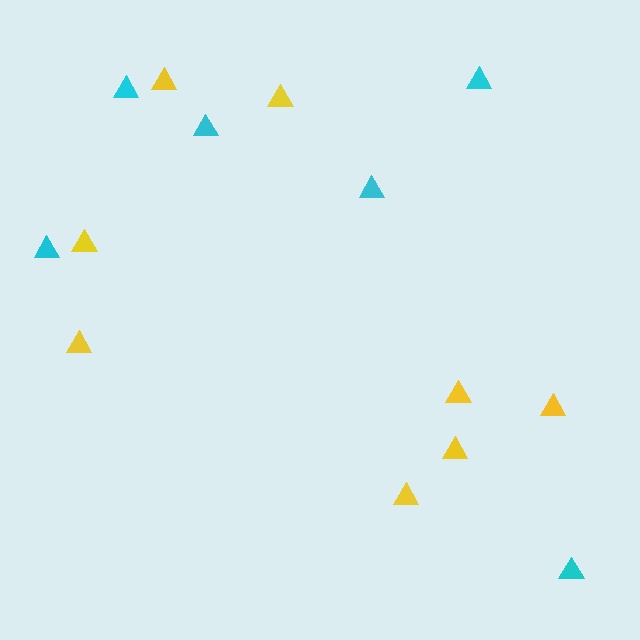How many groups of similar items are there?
There are 2 groups: one group of yellow triangles (8) and one group of cyan triangles (6).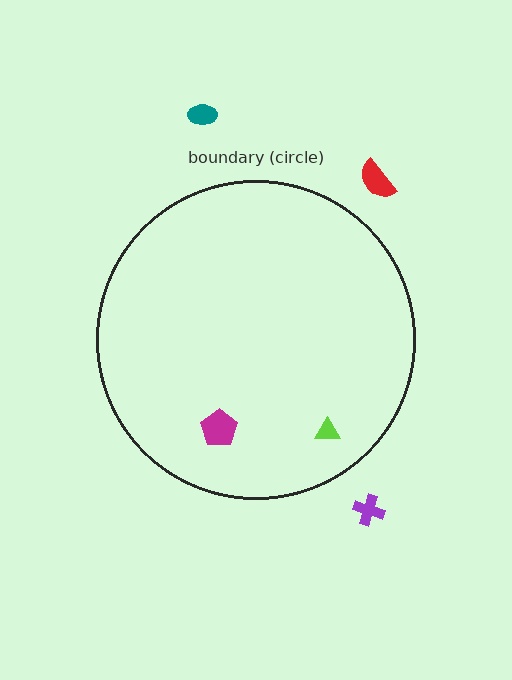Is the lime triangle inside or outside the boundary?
Inside.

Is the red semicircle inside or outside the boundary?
Outside.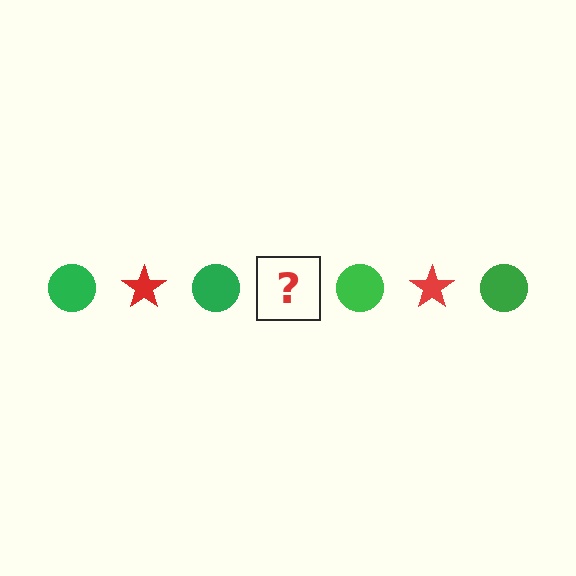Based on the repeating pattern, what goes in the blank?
The blank should be a red star.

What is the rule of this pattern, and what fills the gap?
The rule is that the pattern alternates between green circle and red star. The gap should be filled with a red star.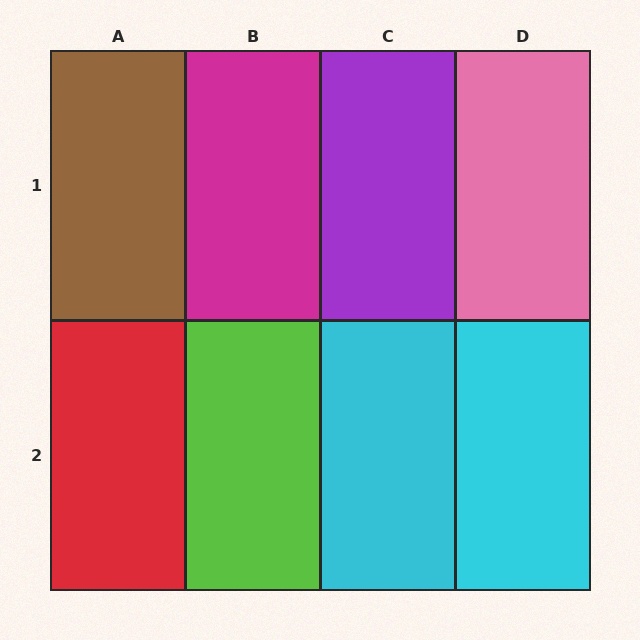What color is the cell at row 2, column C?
Cyan.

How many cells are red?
1 cell is red.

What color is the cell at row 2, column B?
Lime.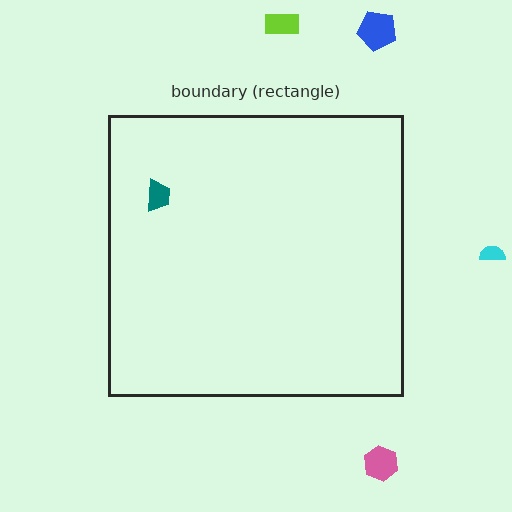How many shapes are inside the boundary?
1 inside, 4 outside.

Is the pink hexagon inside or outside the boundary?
Outside.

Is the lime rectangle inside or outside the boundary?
Outside.